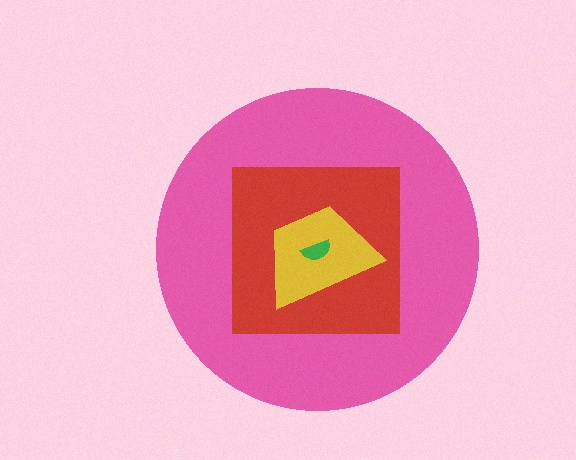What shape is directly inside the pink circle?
The red square.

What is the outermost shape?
The pink circle.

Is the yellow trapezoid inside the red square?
Yes.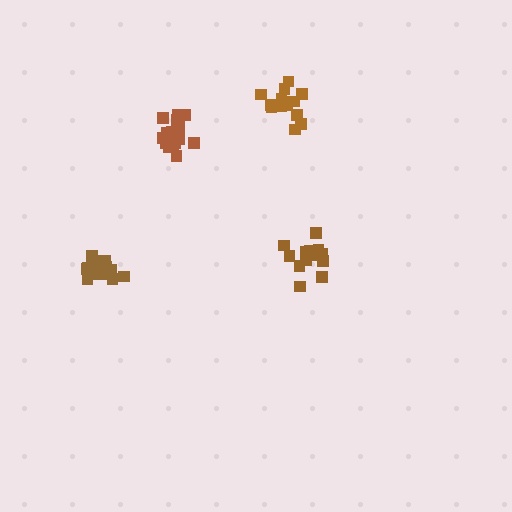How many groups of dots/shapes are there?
There are 4 groups.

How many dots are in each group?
Group 1: 17 dots, Group 2: 15 dots, Group 3: 17 dots, Group 4: 14 dots (63 total).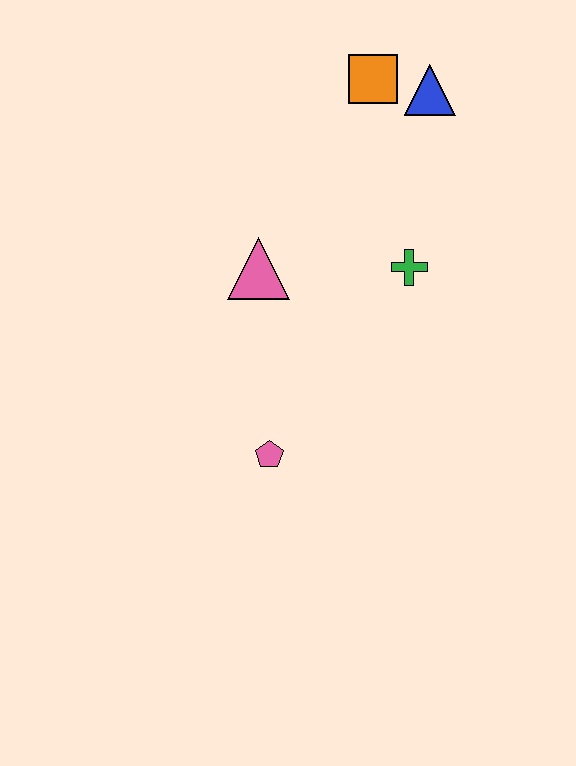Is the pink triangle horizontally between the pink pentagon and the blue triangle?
No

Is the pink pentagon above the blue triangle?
No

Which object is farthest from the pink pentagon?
The blue triangle is farthest from the pink pentagon.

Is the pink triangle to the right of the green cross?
No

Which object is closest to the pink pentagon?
The pink triangle is closest to the pink pentagon.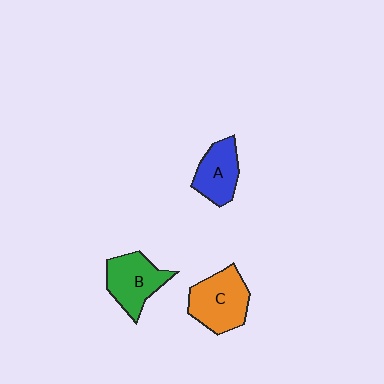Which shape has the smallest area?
Shape A (blue).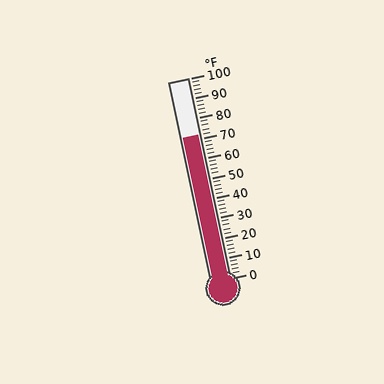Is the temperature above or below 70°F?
The temperature is above 70°F.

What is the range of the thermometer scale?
The thermometer scale ranges from 0°F to 100°F.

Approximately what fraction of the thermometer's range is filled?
The thermometer is filled to approximately 70% of its range.